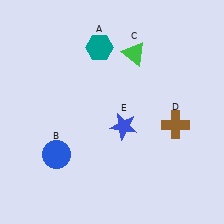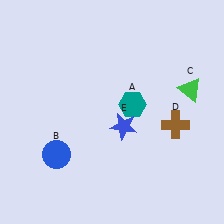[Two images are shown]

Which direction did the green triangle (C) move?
The green triangle (C) moved right.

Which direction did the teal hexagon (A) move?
The teal hexagon (A) moved down.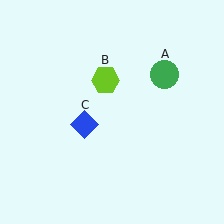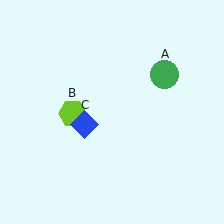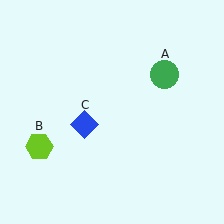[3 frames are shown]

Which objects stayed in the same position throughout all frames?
Green circle (object A) and blue diamond (object C) remained stationary.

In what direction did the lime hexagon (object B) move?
The lime hexagon (object B) moved down and to the left.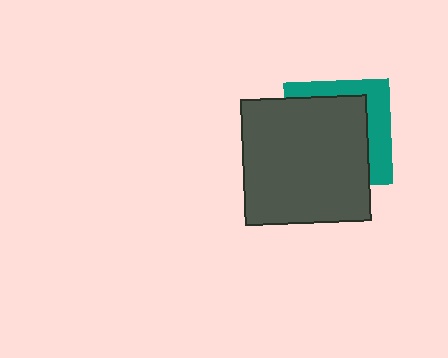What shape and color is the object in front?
The object in front is a dark gray square.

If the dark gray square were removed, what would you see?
You would see the complete teal square.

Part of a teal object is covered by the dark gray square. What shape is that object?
It is a square.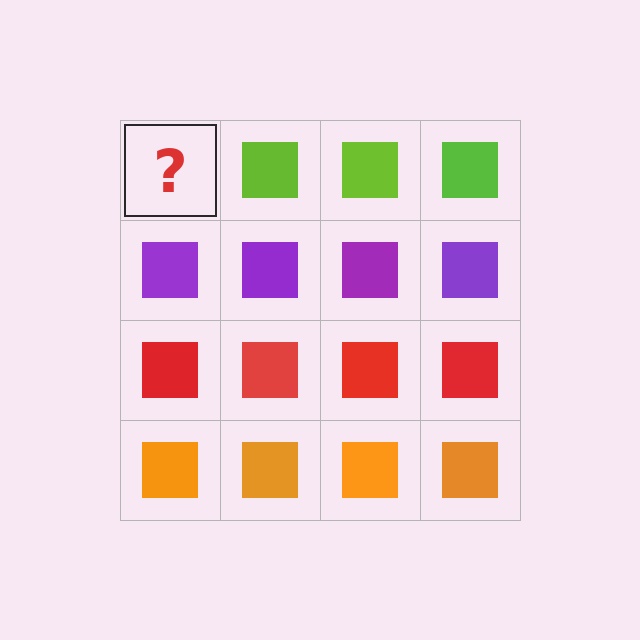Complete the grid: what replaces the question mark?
The question mark should be replaced with a lime square.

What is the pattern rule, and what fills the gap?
The rule is that each row has a consistent color. The gap should be filled with a lime square.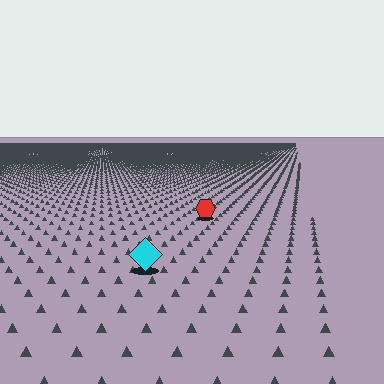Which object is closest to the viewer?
The cyan diamond is closest. The texture marks near it are larger and more spread out.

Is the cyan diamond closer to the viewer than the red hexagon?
Yes. The cyan diamond is closer — you can tell from the texture gradient: the ground texture is coarser near it.